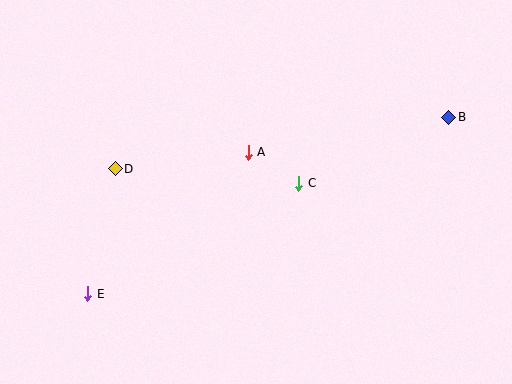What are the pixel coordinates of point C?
Point C is at (299, 183).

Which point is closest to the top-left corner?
Point D is closest to the top-left corner.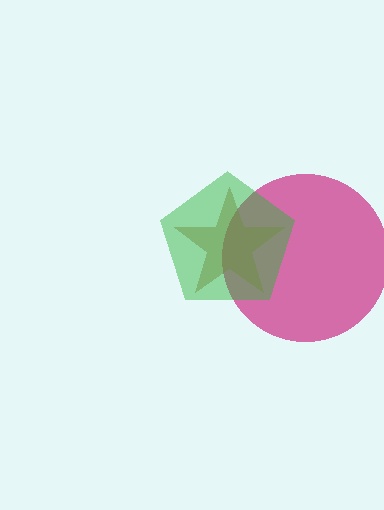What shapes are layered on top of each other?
The layered shapes are: a magenta circle, a brown star, a green pentagon.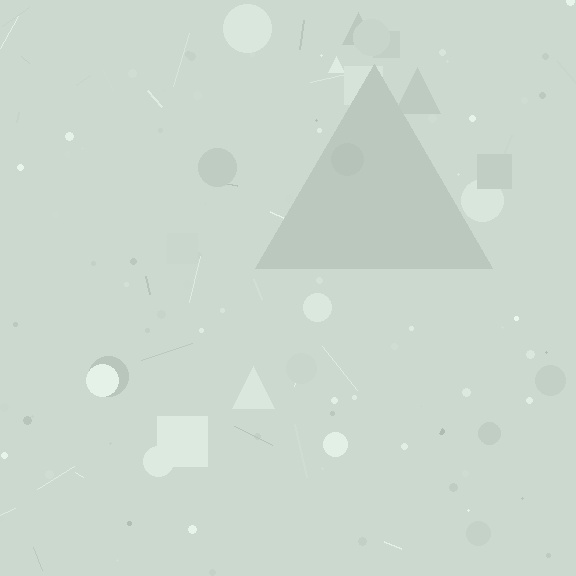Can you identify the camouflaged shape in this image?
The camouflaged shape is a triangle.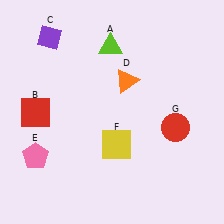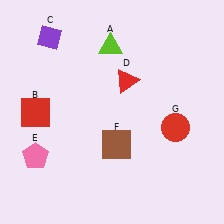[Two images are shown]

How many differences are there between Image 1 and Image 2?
There are 2 differences between the two images.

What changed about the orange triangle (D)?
In Image 1, D is orange. In Image 2, it changed to red.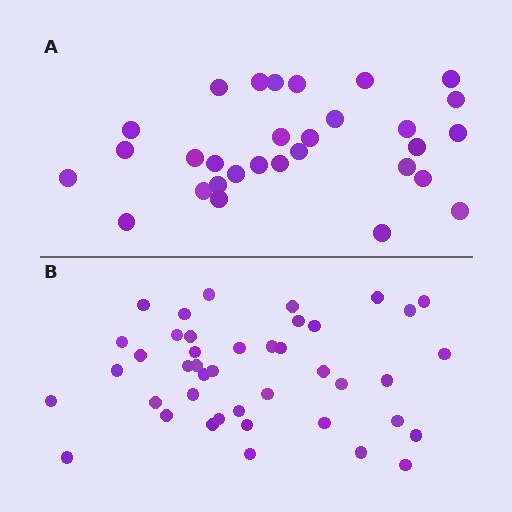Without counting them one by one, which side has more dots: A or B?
Region B (the bottom region) has more dots.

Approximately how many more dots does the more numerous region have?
Region B has roughly 12 or so more dots than region A.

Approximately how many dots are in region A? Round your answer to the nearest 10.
About 30 dots.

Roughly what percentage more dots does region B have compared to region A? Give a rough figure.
About 40% more.